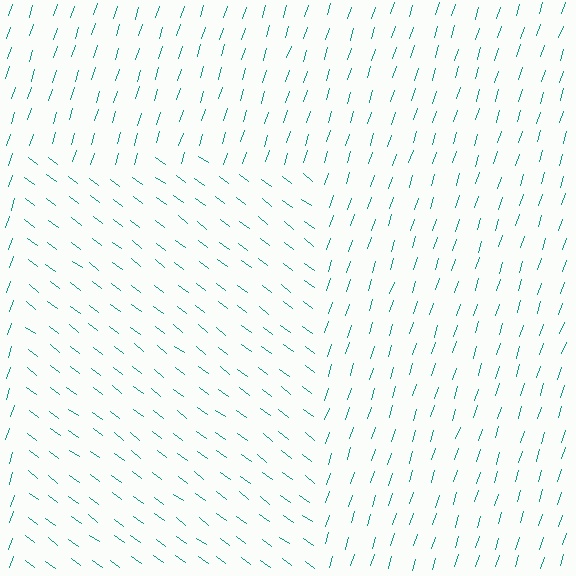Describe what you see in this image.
The image is filled with small teal line segments. A rectangle region in the image has lines oriented differently from the surrounding lines, creating a visible texture boundary.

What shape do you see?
I see a rectangle.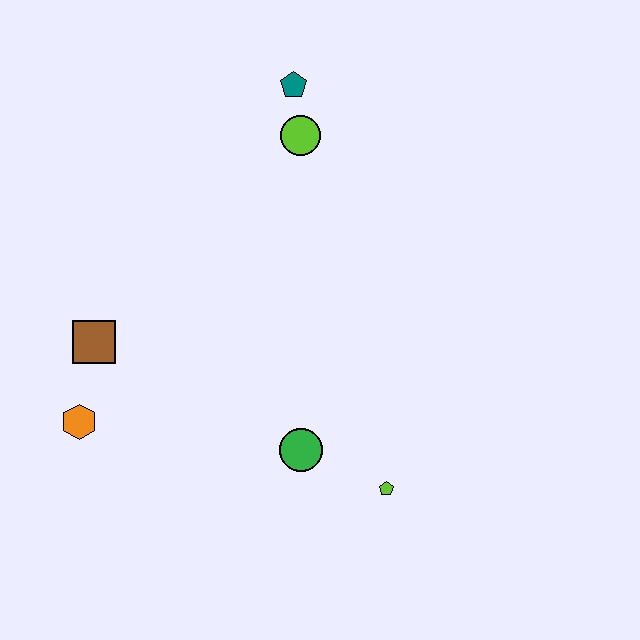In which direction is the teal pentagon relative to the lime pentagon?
The teal pentagon is above the lime pentagon.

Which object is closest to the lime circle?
The teal pentagon is closest to the lime circle.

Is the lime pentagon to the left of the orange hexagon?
No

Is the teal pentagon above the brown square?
Yes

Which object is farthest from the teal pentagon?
The lime pentagon is farthest from the teal pentagon.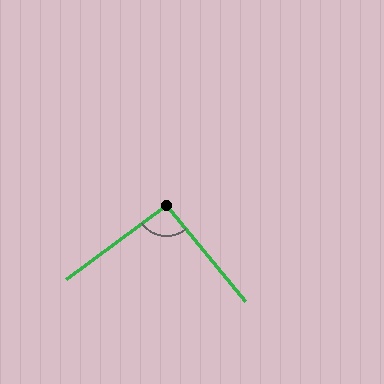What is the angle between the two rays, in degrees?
Approximately 93 degrees.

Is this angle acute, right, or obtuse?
It is approximately a right angle.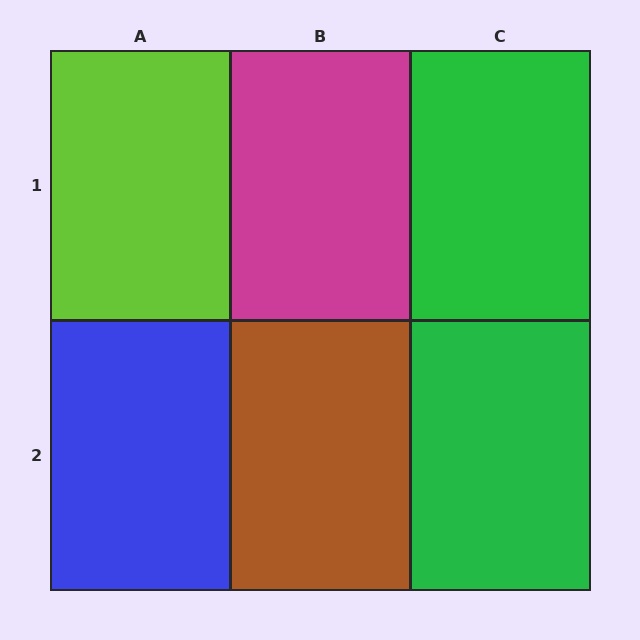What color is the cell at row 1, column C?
Green.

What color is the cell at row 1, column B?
Magenta.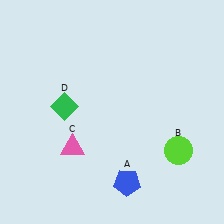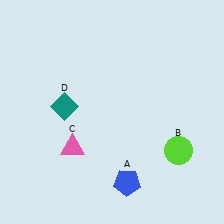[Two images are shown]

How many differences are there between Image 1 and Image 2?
There is 1 difference between the two images.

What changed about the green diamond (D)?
In Image 1, D is green. In Image 2, it changed to teal.